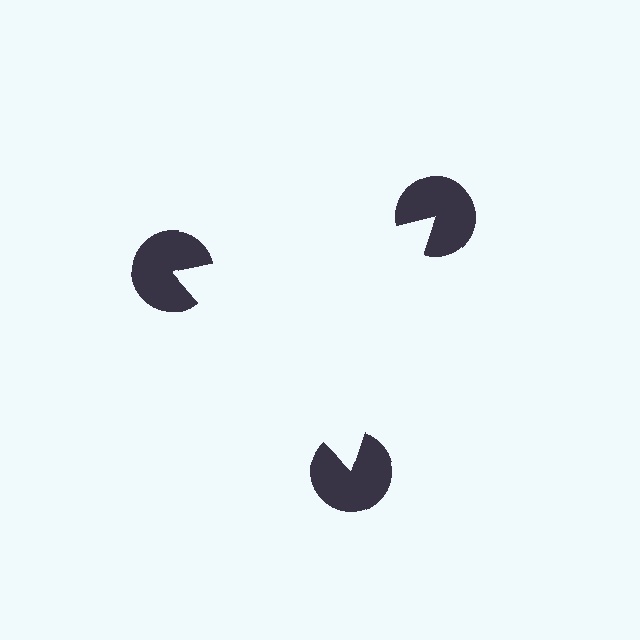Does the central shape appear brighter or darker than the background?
It typically appears slightly brighter than the background, even though no actual brightness change is drawn.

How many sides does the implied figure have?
3 sides.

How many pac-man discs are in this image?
There are 3 — one at each vertex of the illusory triangle.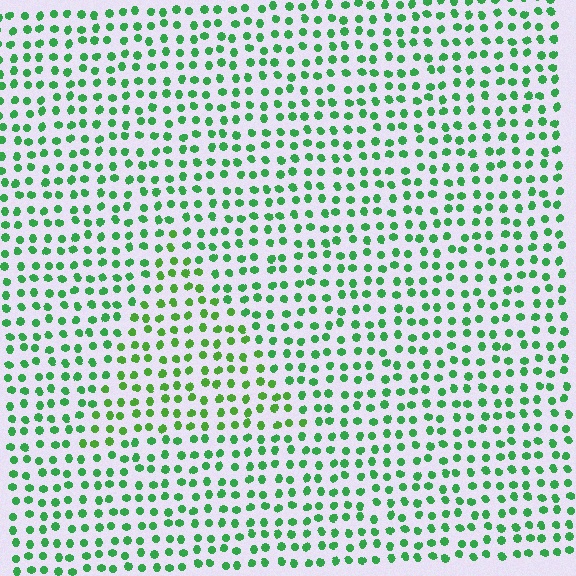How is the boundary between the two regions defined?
The boundary is defined purely by a slight shift in hue (about 23 degrees). Spacing, size, and orientation are identical on both sides.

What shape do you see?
I see a triangle.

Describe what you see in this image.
The image is filled with small green elements in a uniform arrangement. A triangle-shaped region is visible where the elements are tinted to a slightly different hue, forming a subtle color boundary.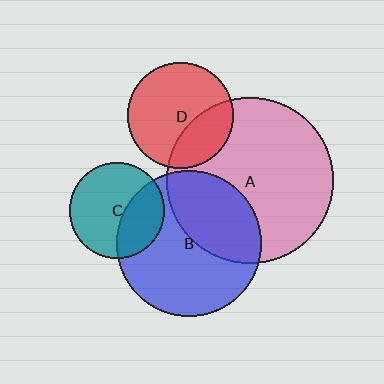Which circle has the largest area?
Circle A (pink).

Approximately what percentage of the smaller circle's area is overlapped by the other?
Approximately 35%.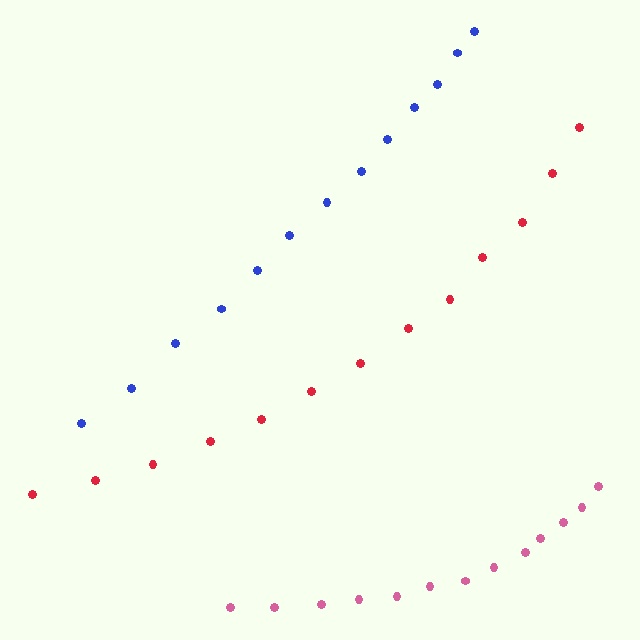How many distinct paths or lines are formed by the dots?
There are 3 distinct paths.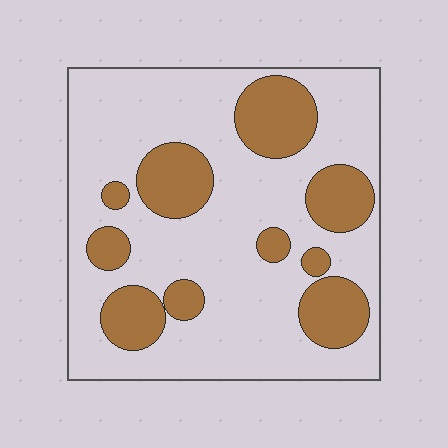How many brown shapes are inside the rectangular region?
10.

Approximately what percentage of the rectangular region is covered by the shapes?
Approximately 25%.